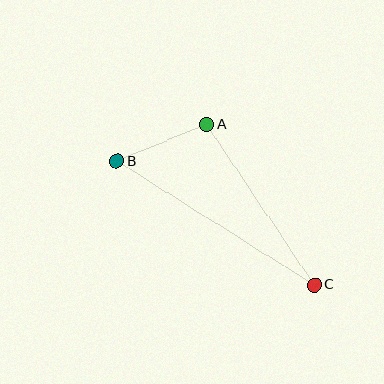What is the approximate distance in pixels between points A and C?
The distance between A and C is approximately 193 pixels.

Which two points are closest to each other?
Points A and B are closest to each other.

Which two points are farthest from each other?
Points B and C are farthest from each other.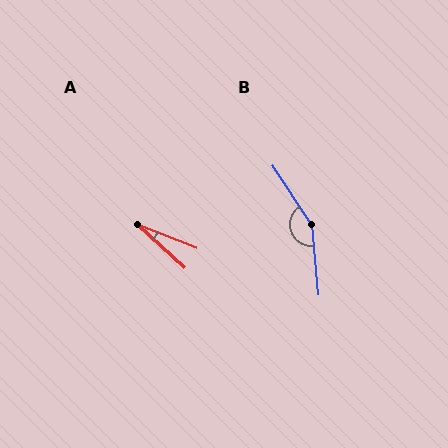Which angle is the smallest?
A, at approximately 21 degrees.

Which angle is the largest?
B, at approximately 152 degrees.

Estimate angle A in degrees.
Approximately 21 degrees.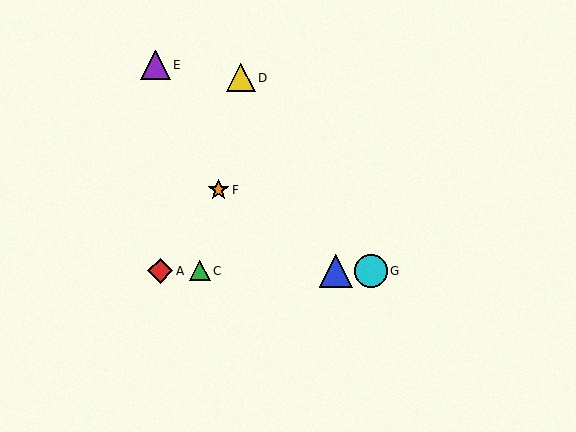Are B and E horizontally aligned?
No, B is at y≈271 and E is at y≈65.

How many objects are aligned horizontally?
4 objects (A, B, C, G) are aligned horizontally.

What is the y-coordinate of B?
Object B is at y≈271.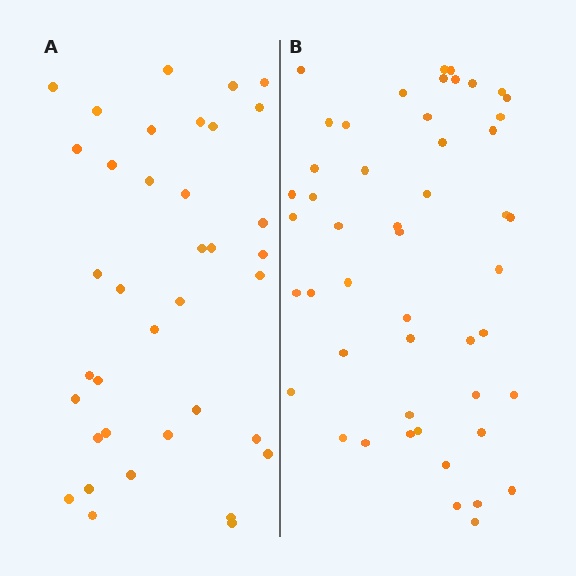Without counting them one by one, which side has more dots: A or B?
Region B (the right region) has more dots.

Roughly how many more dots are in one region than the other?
Region B has roughly 12 or so more dots than region A.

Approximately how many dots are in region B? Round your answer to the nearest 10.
About 50 dots. (The exact count is 49, which rounds to 50.)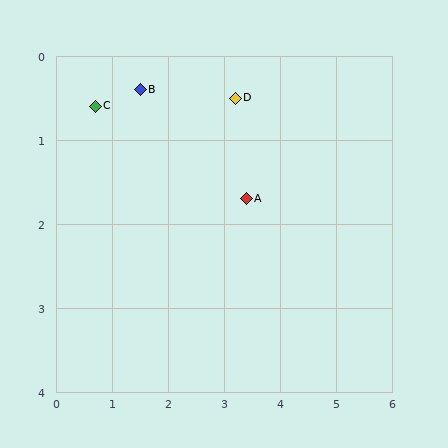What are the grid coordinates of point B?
Point B is at approximately (1.5, 0.4).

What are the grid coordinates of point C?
Point C is at approximately (0.7, 0.6).